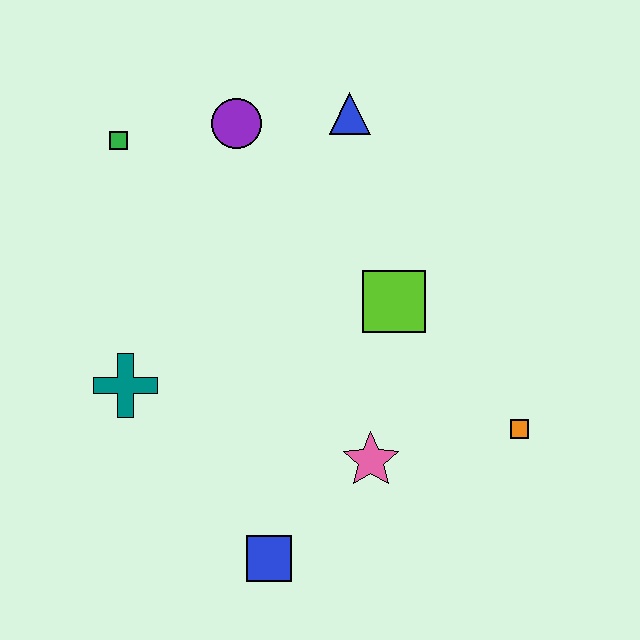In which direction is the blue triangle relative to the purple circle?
The blue triangle is to the right of the purple circle.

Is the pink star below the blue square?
No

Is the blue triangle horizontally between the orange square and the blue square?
Yes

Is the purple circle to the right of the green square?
Yes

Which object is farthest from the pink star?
The green square is farthest from the pink star.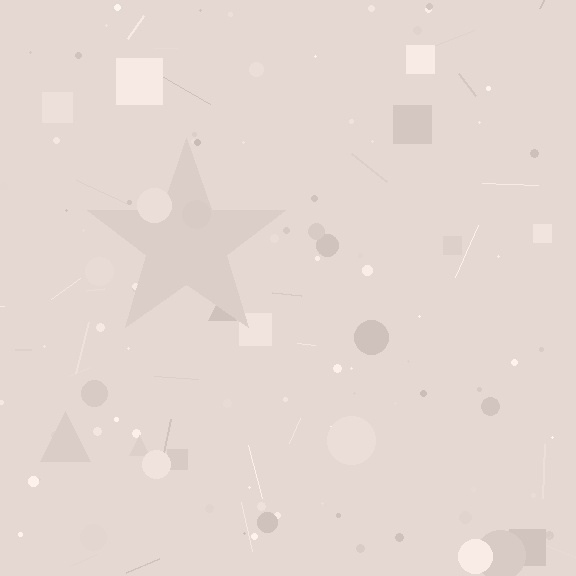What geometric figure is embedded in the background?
A star is embedded in the background.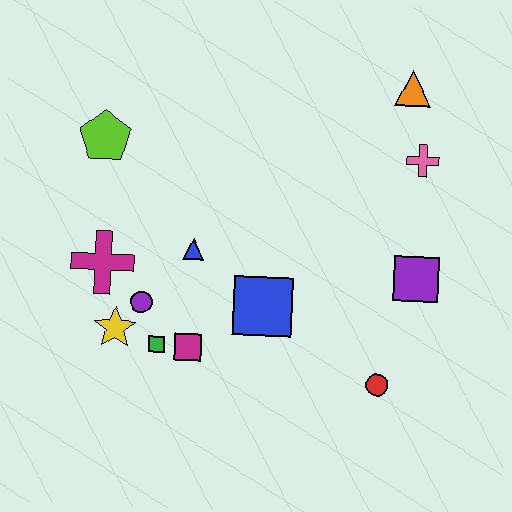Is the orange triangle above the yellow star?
Yes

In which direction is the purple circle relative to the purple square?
The purple circle is to the left of the purple square.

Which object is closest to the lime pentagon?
The magenta cross is closest to the lime pentagon.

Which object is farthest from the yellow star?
The orange triangle is farthest from the yellow star.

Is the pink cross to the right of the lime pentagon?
Yes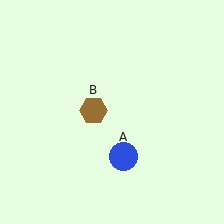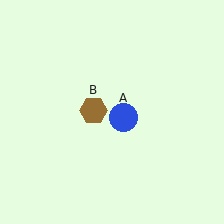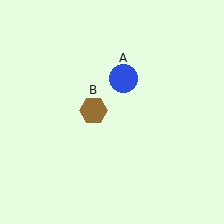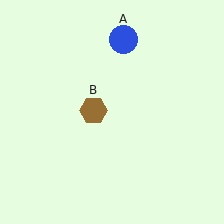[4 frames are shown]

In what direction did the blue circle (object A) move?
The blue circle (object A) moved up.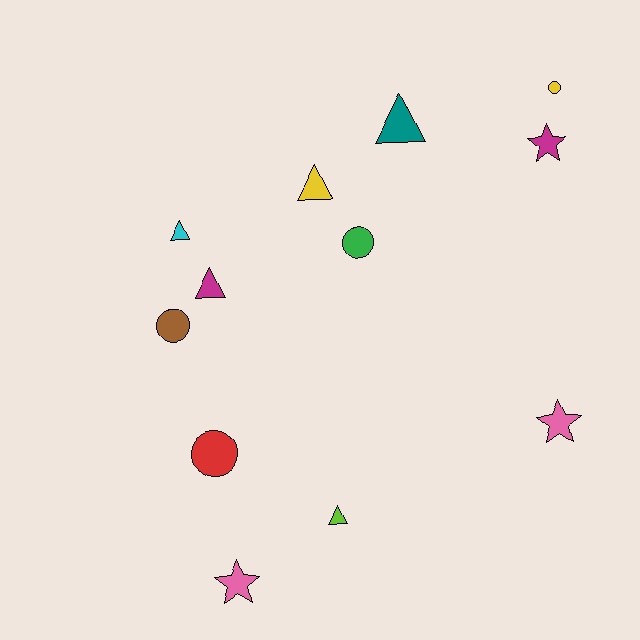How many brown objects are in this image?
There is 1 brown object.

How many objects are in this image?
There are 12 objects.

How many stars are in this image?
There are 3 stars.